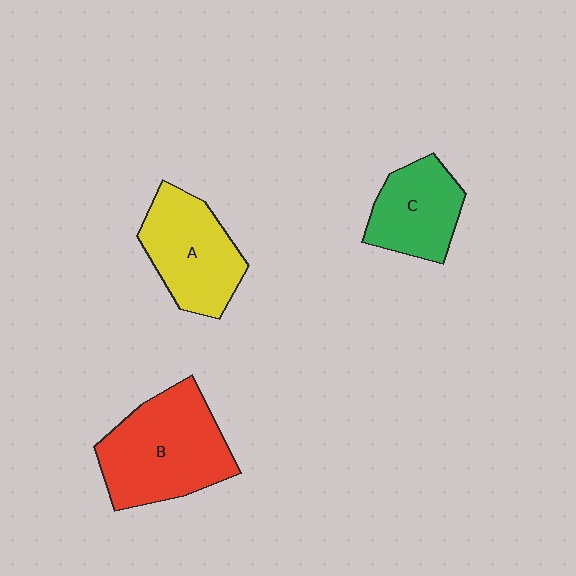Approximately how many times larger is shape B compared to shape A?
Approximately 1.3 times.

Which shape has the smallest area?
Shape C (green).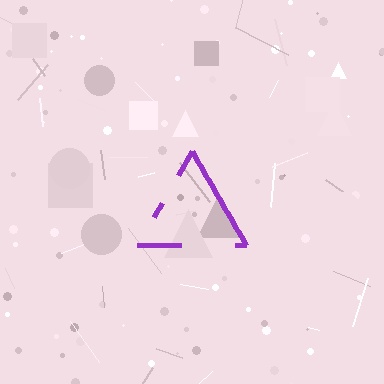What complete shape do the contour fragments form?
The contour fragments form a triangle.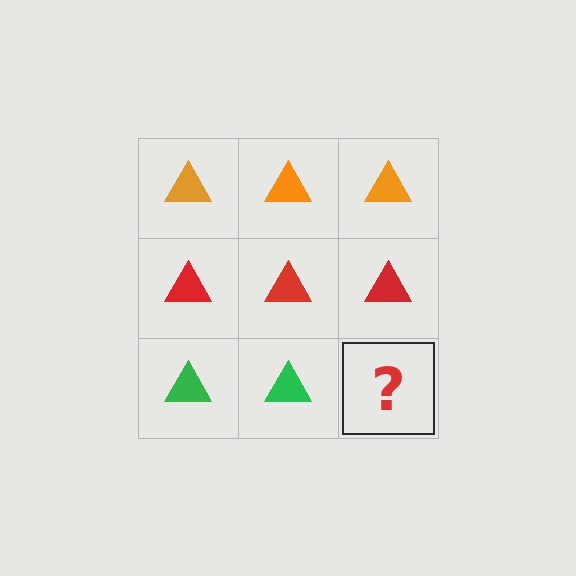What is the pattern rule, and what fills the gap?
The rule is that each row has a consistent color. The gap should be filled with a green triangle.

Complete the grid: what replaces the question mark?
The question mark should be replaced with a green triangle.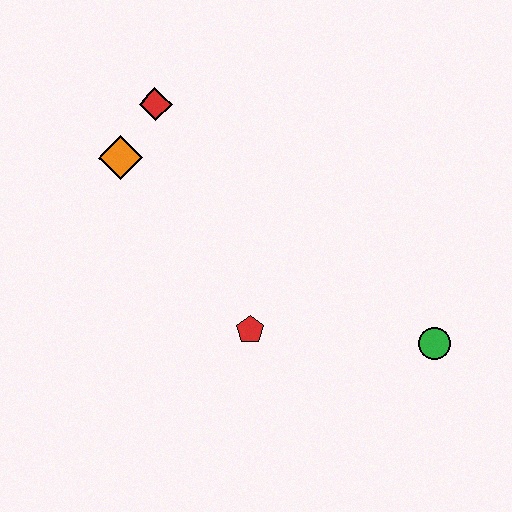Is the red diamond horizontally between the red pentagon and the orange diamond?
Yes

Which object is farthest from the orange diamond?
The green circle is farthest from the orange diamond.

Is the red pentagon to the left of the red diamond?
No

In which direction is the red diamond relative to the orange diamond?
The red diamond is above the orange diamond.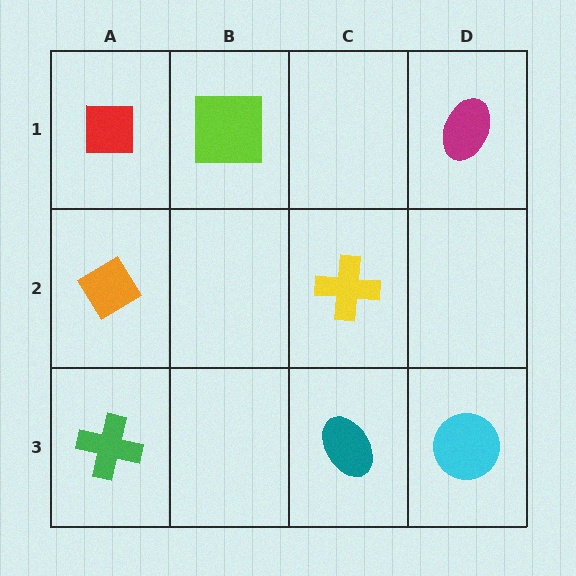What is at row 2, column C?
A yellow cross.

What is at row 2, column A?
An orange diamond.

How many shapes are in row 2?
2 shapes.